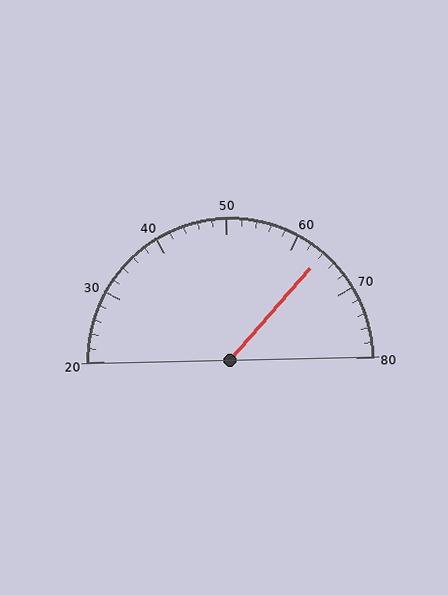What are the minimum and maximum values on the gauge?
The gauge ranges from 20 to 80.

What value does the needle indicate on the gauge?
The needle indicates approximately 64.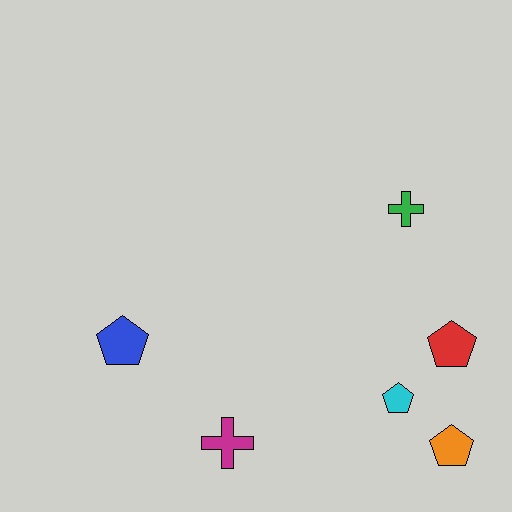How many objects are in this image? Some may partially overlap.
There are 6 objects.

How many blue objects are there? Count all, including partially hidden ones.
There is 1 blue object.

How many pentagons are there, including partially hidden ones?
There are 4 pentagons.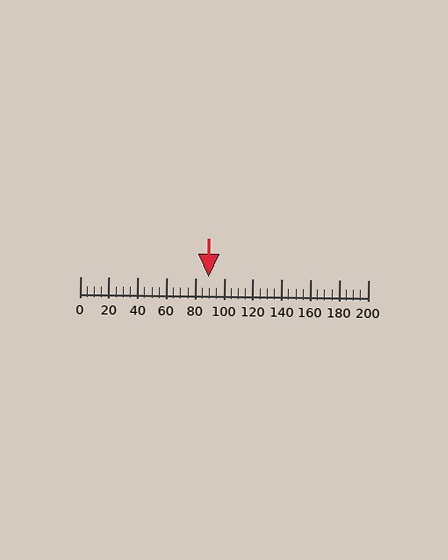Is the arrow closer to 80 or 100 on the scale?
The arrow is closer to 80.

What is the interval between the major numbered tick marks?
The major tick marks are spaced 20 units apart.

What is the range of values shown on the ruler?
The ruler shows values from 0 to 200.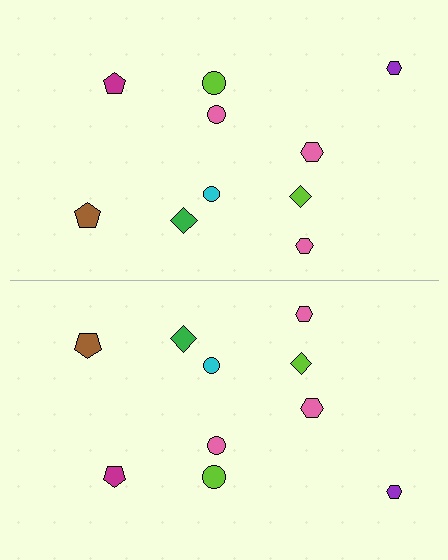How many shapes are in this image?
There are 20 shapes in this image.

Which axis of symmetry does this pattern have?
The pattern has a horizontal axis of symmetry running through the center of the image.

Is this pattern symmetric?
Yes, this pattern has bilateral (reflection) symmetry.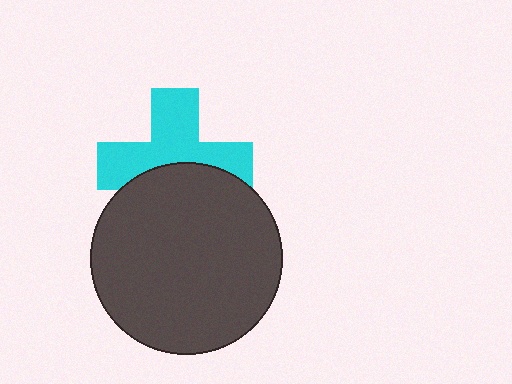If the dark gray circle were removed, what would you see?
You would see the complete cyan cross.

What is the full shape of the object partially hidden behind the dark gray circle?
The partially hidden object is a cyan cross.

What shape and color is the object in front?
The object in front is a dark gray circle.